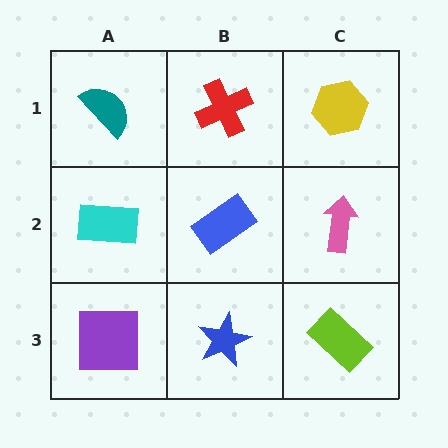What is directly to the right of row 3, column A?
A blue star.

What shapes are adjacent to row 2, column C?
A yellow hexagon (row 1, column C), a lime rectangle (row 3, column C), a blue rectangle (row 2, column B).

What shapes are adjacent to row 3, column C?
A pink arrow (row 2, column C), a blue star (row 3, column B).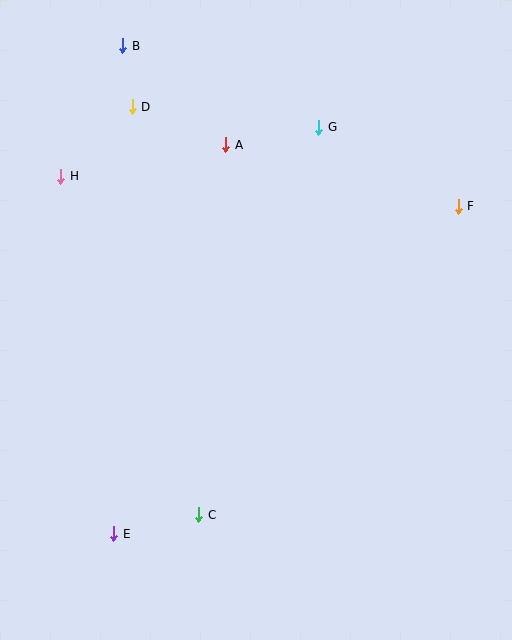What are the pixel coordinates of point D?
Point D is at (132, 107).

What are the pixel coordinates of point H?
Point H is at (61, 176).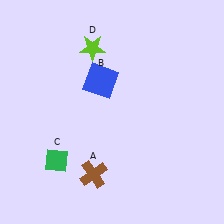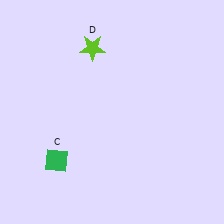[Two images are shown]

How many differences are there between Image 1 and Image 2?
There are 2 differences between the two images.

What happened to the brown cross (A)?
The brown cross (A) was removed in Image 2. It was in the bottom-left area of Image 1.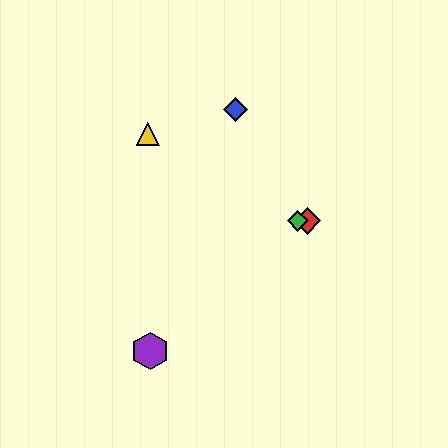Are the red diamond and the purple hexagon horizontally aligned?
No, the red diamond is at y≈221 and the purple hexagon is at y≈351.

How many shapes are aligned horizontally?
2 shapes (the red diamond, the green diamond) are aligned horizontally.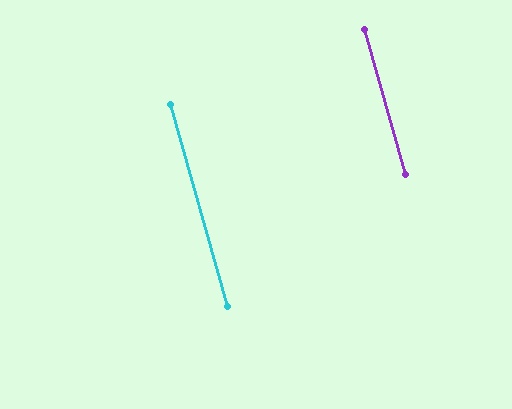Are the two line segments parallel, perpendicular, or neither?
Parallel — their directions differ by only 0.0°.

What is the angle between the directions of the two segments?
Approximately 0 degrees.